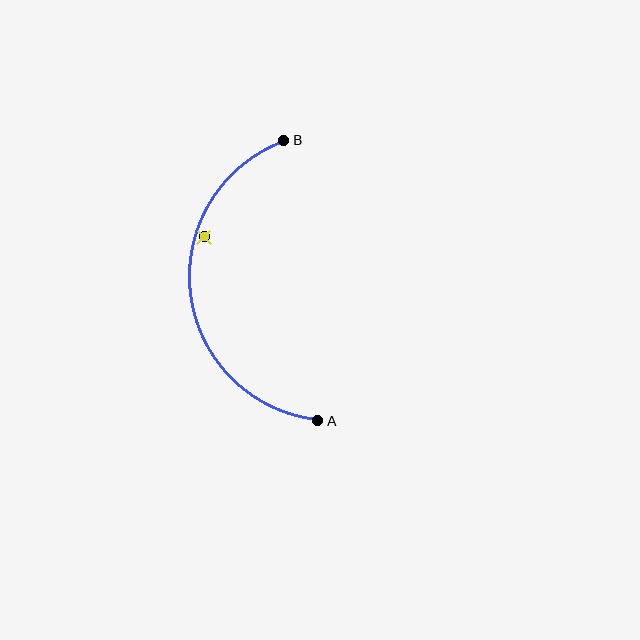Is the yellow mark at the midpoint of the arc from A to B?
No — the yellow mark does not lie on the arc at all. It sits slightly inside the curve.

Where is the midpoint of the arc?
The arc midpoint is the point on the curve farthest from the straight line joining A and B. It sits to the left of that line.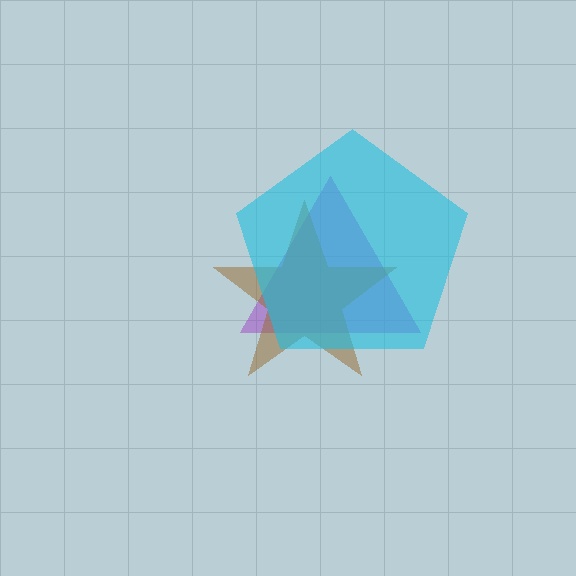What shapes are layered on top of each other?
The layered shapes are: a purple triangle, a brown star, a cyan pentagon.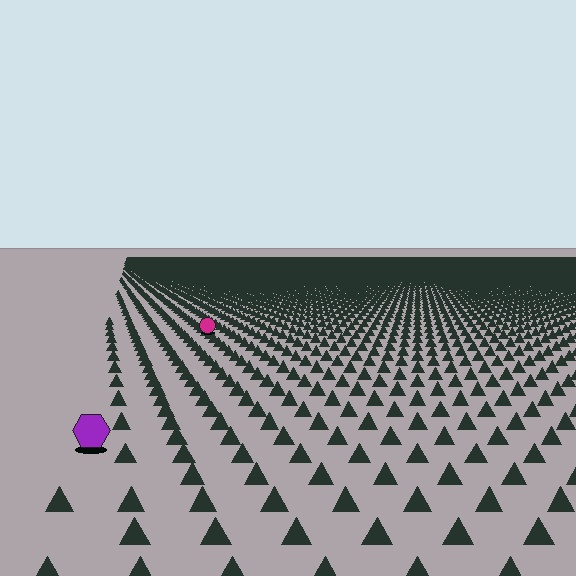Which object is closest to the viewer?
The purple hexagon is closest. The texture marks near it are larger and more spread out.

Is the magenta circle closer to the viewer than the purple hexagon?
No. The purple hexagon is closer — you can tell from the texture gradient: the ground texture is coarser near it.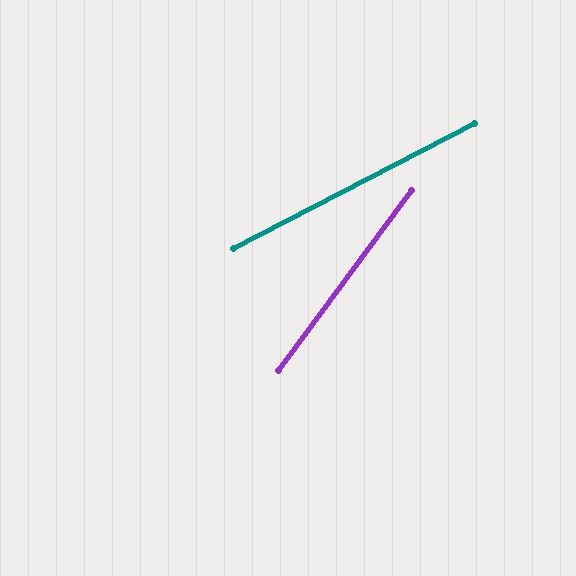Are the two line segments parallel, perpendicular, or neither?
Neither parallel nor perpendicular — they differ by about 26°.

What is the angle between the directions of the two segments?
Approximately 26 degrees.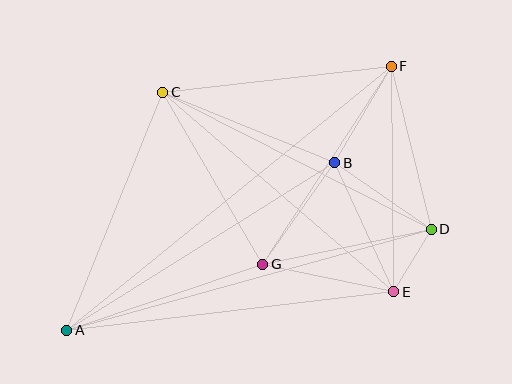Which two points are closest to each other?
Points D and E are closest to each other.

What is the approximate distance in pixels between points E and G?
The distance between E and G is approximately 133 pixels.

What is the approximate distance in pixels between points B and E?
The distance between B and E is approximately 141 pixels.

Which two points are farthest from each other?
Points A and F are farthest from each other.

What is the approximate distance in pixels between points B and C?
The distance between B and C is approximately 186 pixels.